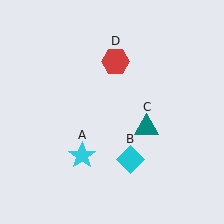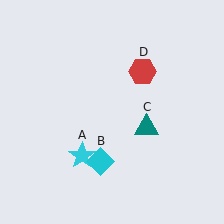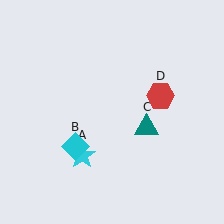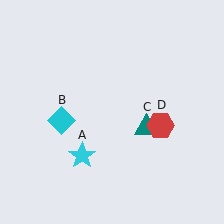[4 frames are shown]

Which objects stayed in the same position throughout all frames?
Cyan star (object A) and teal triangle (object C) remained stationary.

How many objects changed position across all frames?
2 objects changed position: cyan diamond (object B), red hexagon (object D).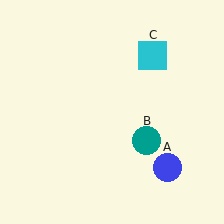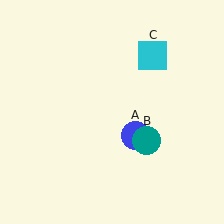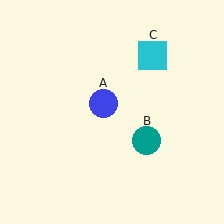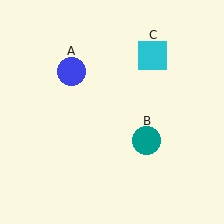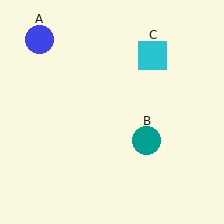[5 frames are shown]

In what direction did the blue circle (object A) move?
The blue circle (object A) moved up and to the left.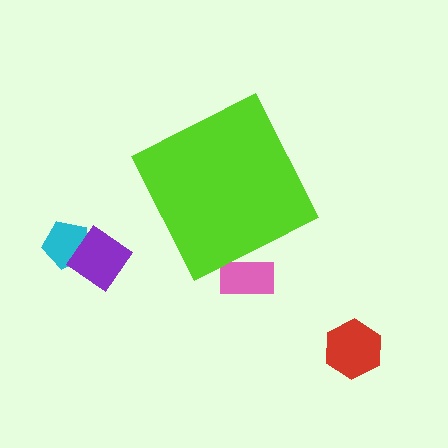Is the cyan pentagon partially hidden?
No, the cyan pentagon is fully visible.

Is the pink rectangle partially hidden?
Yes, the pink rectangle is partially hidden behind the lime diamond.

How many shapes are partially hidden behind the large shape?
1 shape is partially hidden.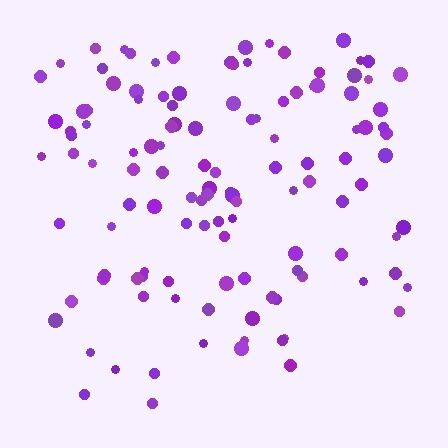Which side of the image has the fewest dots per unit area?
The bottom.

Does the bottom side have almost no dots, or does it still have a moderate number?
Still a moderate number, just noticeably fewer than the top.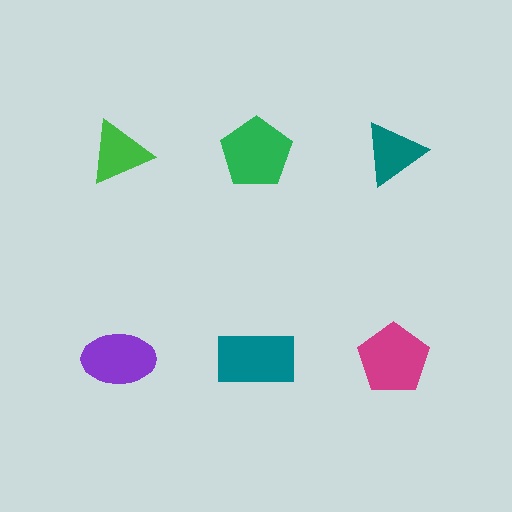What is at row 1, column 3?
A teal triangle.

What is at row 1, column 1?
A green triangle.